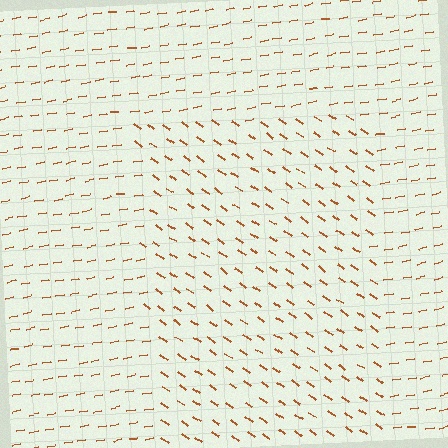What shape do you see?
I see a rectangle.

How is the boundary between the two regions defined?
The boundary is defined purely by a change in line orientation (approximately 45 degrees difference). All lines are the same color and thickness.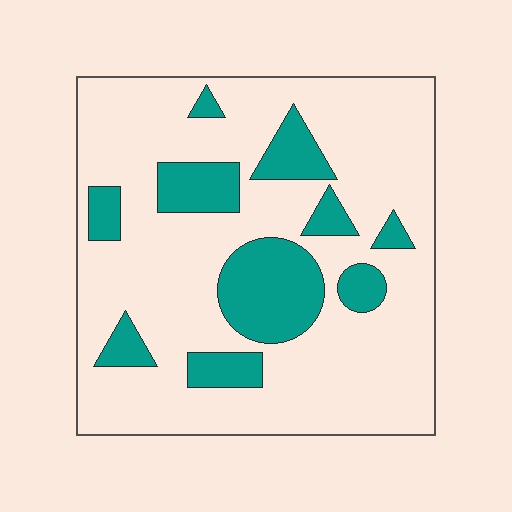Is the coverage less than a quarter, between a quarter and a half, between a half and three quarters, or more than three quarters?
Less than a quarter.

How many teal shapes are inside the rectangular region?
10.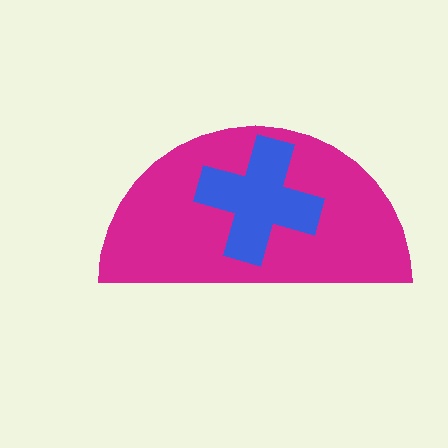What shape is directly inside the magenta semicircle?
The blue cross.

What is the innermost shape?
The blue cross.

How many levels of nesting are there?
2.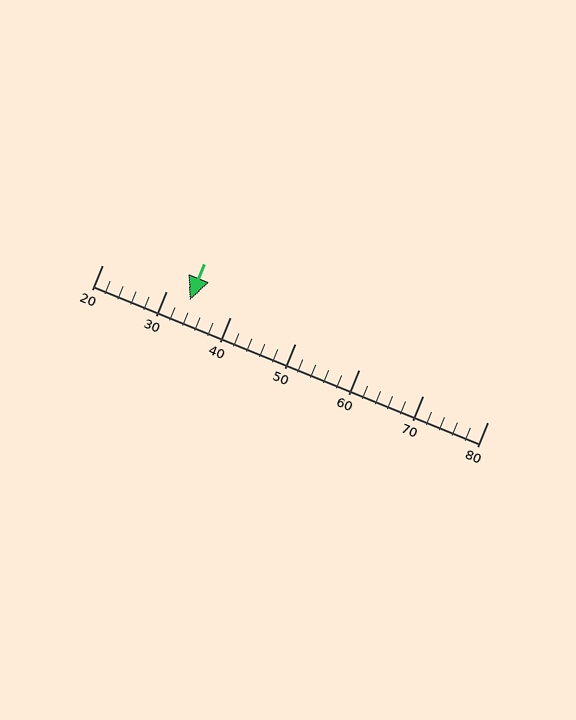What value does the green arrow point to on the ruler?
The green arrow points to approximately 34.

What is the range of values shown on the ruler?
The ruler shows values from 20 to 80.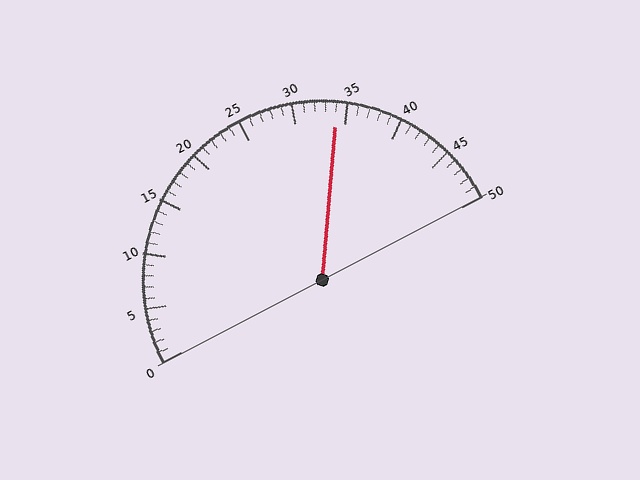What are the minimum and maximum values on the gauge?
The gauge ranges from 0 to 50.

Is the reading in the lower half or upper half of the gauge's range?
The reading is in the upper half of the range (0 to 50).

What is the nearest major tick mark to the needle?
The nearest major tick mark is 35.